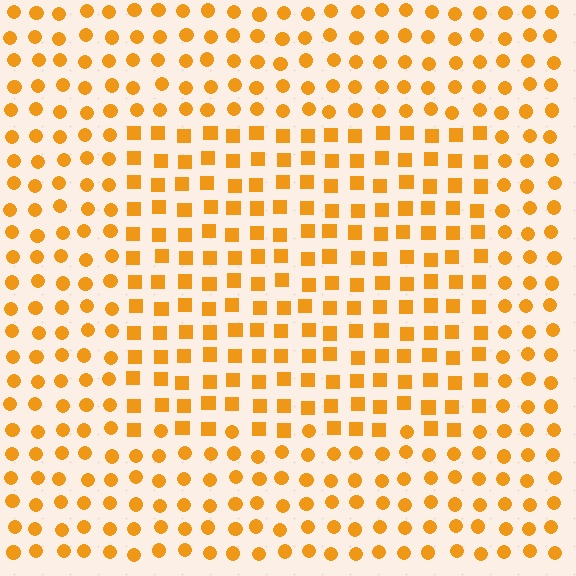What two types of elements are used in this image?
The image uses squares inside the rectangle region and circles outside it.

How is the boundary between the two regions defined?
The boundary is defined by a change in element shape: squares inside vs. circles outside. All elements share the same color and spacing.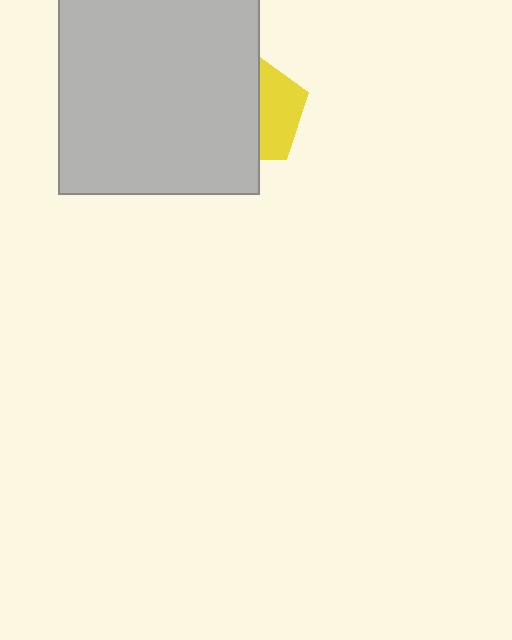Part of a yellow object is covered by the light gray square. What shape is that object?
It is a pentagon.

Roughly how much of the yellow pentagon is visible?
A small part of it is visible (roughly 40%).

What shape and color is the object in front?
The object in front is a light gray square.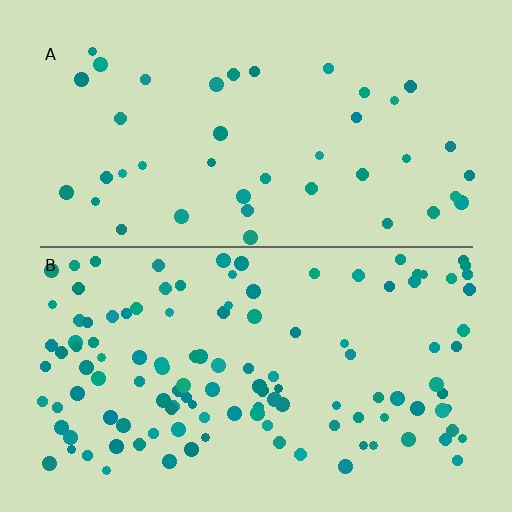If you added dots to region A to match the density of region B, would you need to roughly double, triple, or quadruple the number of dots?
Approximately triple.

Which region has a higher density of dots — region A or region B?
B (the bottom).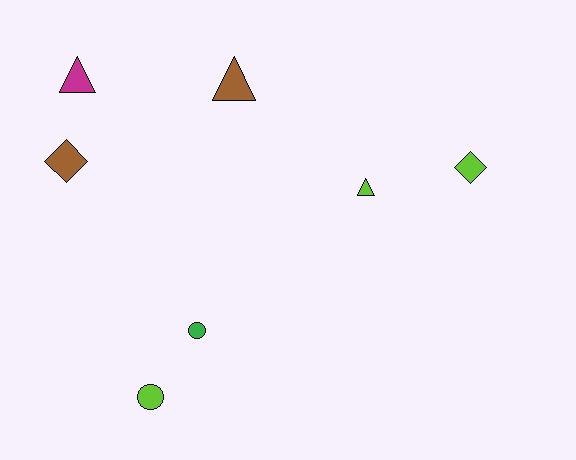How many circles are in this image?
There are 2 circles.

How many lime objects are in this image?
There are 3 lime objects.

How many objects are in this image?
There are 7 objects.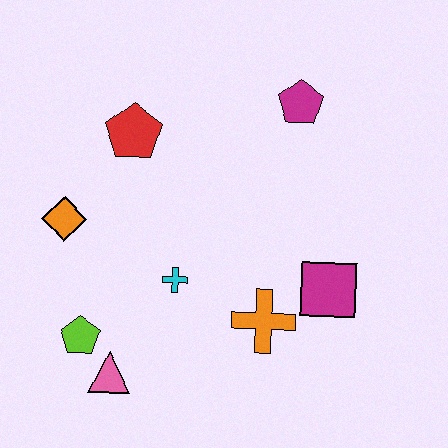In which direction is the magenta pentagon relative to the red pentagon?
The magenta pentagon is to the right of the red pentagon.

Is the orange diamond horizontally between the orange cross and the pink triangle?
No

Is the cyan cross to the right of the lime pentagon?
Yes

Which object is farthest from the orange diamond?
The magenta square is farthest from the orange diamond.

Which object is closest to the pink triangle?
The lime pentagon is closest to the pink triangle.